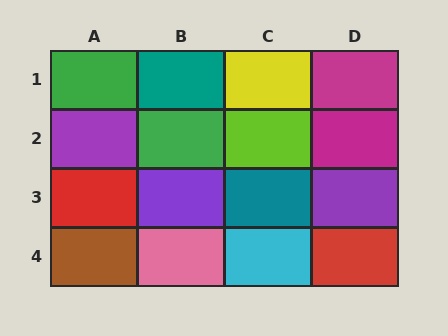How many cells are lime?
1 cell is lime.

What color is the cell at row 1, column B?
Teal.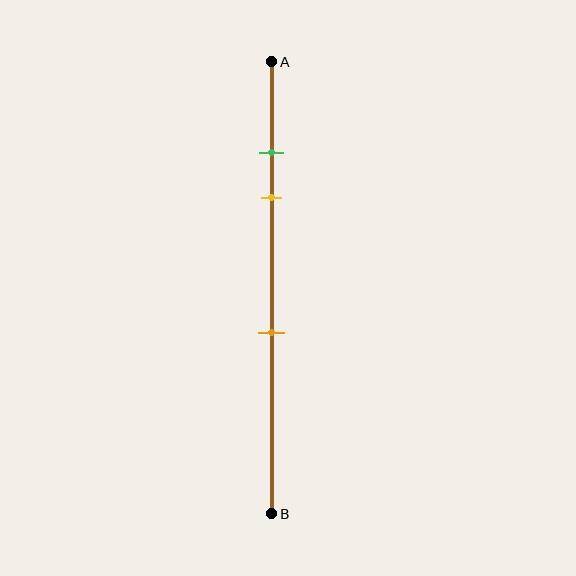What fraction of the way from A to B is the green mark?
The green mark is approximately 20% (0.2) of the way from A to B.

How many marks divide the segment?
There are 3 marks dividing the segment.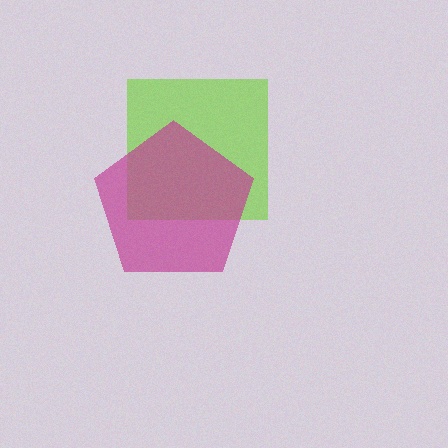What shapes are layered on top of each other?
The layered shapes are: a lime square, a magenta pentagon.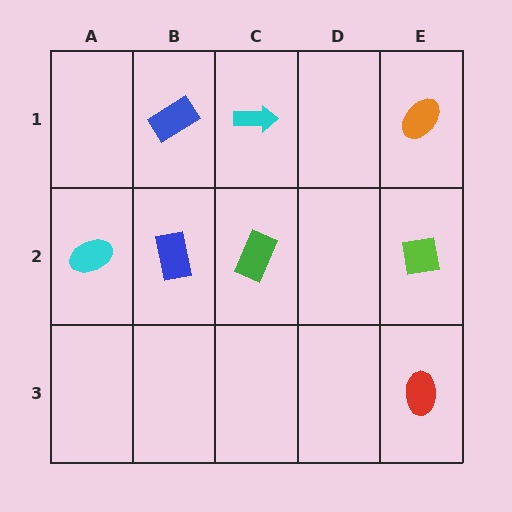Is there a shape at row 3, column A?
No, that cell is empty.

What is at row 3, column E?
A red ellipse.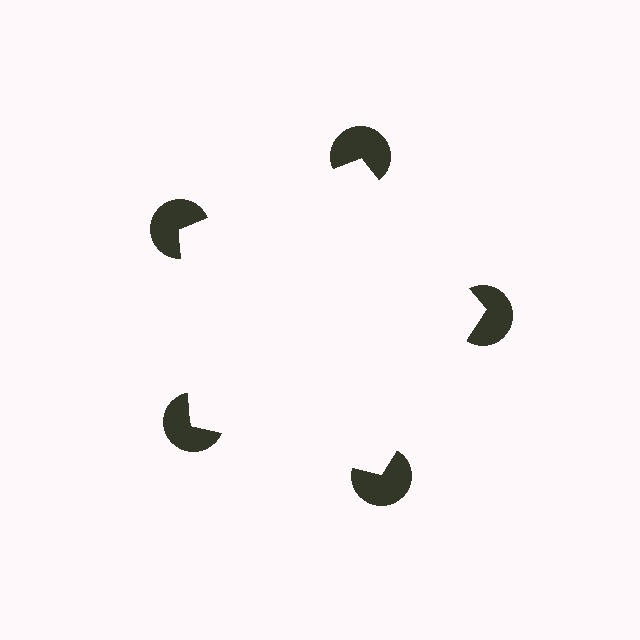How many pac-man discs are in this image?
There are 5 — one at each vertex of the illusory pentagon.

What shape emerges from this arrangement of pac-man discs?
An illusory pentagon — its edges are inferred from the aligned wedge cuts in the pac-man discs, not physically drawn.